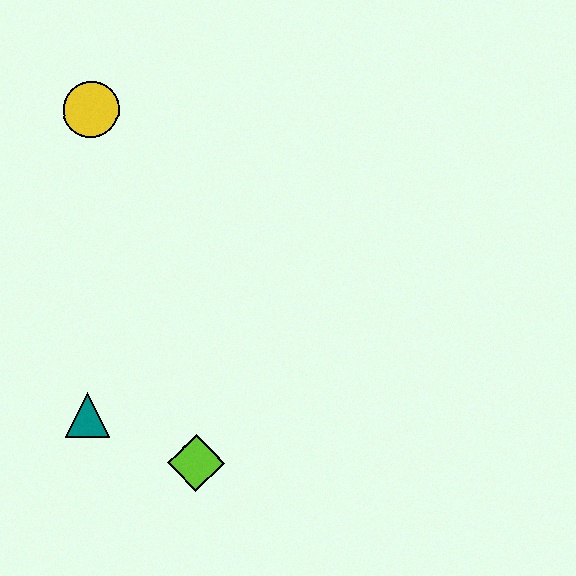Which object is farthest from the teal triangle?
The yellow circle is farthest from the teal triangle.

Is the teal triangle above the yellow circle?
No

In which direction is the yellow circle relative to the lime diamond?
The yellow circle is above the lime diamond.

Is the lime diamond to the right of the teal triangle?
Yes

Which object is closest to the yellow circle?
The teal triangle is closest to the yellow circle.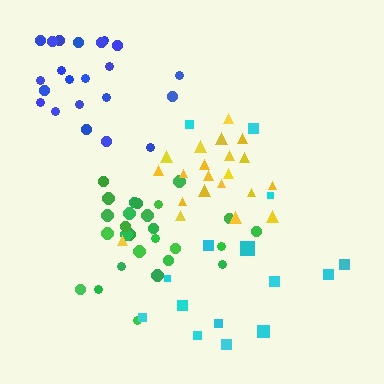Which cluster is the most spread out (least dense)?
Cyan.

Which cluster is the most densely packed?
Green.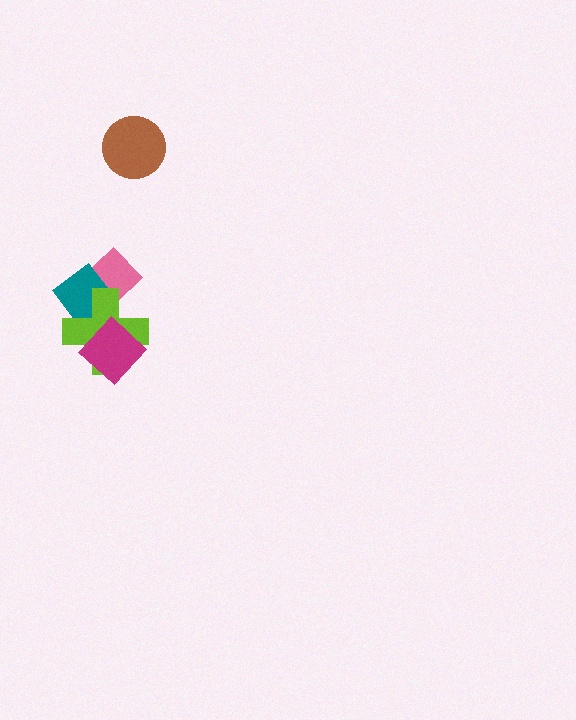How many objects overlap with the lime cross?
3 objects overlap with the lime cross.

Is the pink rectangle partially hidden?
Yes, it is partially covered by another shape.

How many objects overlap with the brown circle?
0 objects overlap with the brown circle.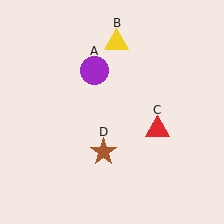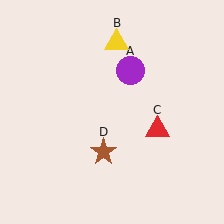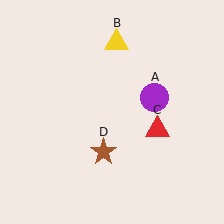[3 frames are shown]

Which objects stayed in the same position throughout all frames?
Yellow triangle (object B) and red triangle (object C) and brown star (object D) remained stationary.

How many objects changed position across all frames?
1 object changed position: purple circle (object A).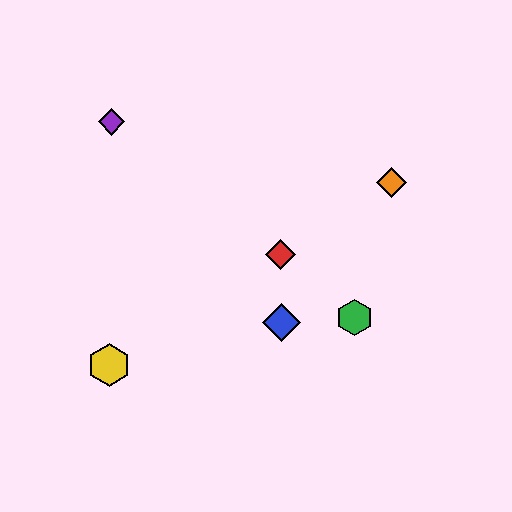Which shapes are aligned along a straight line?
The red diamond, the yellow hexagon, the orange diamond are aligned along a straight line.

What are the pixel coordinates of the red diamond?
The red diamond is at (281, 255).